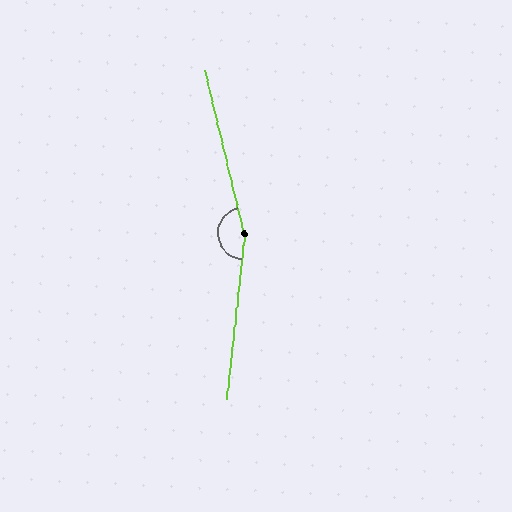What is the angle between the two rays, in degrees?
Approximately 160 degrees.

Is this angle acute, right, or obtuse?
It is obtuse.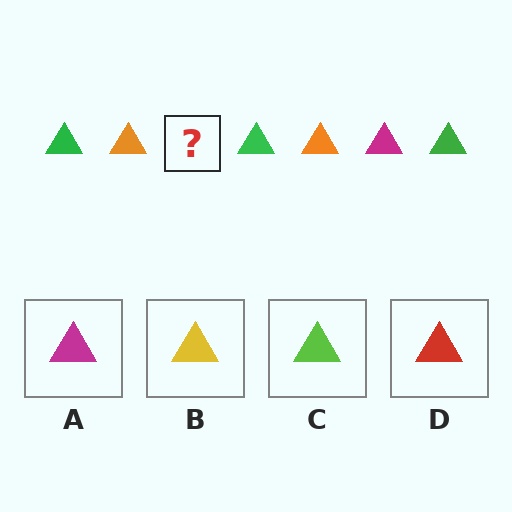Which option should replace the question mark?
Option A.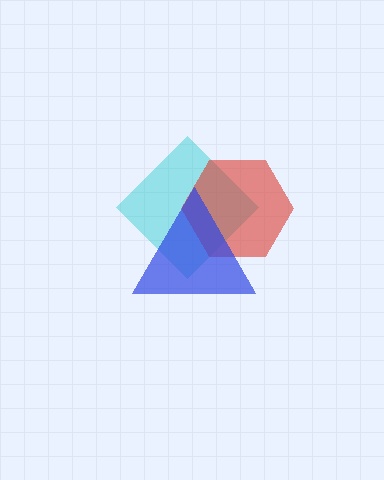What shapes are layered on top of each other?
The layered shapes are: a cyan diamond, a red hexagon, a blue triangle.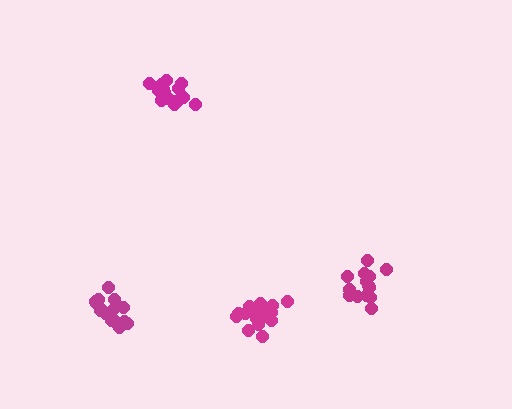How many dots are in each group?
Group 1: 15 dots, Group 2: 16 dots, Group 3: 16 dots, Group 4: 16 dots (63 total).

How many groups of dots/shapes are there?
There are 4 groups.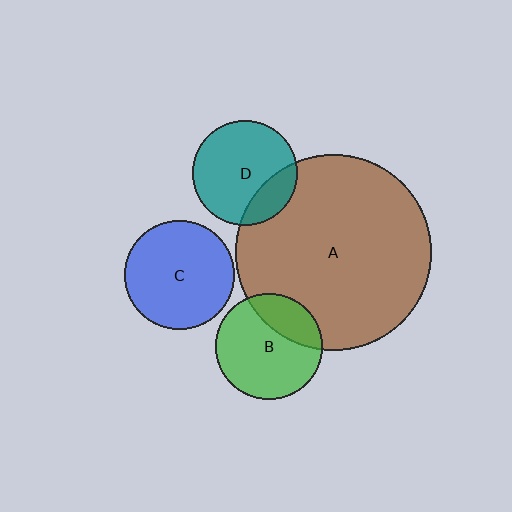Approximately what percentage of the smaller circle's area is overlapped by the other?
Approximately 20%.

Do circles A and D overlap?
Yes.